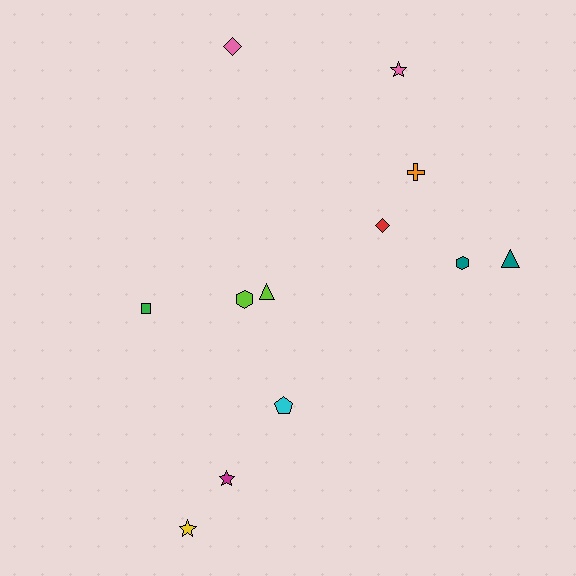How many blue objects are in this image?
There are no blue objects.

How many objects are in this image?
There are 12 objects.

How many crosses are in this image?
There is 1 cross.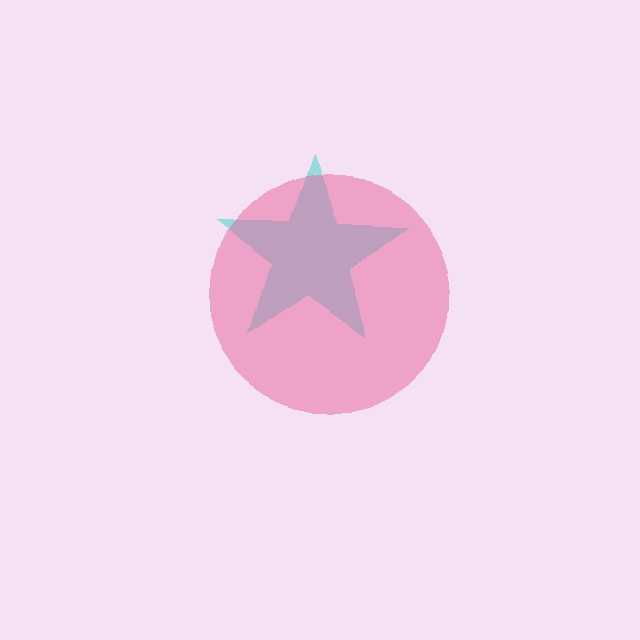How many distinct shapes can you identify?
There are 2 distinct shapes: a cyan star, a pink circle.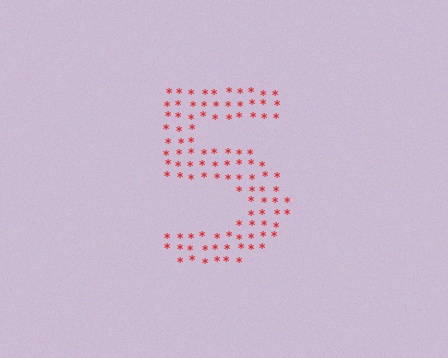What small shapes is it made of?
It is made of small asterisks.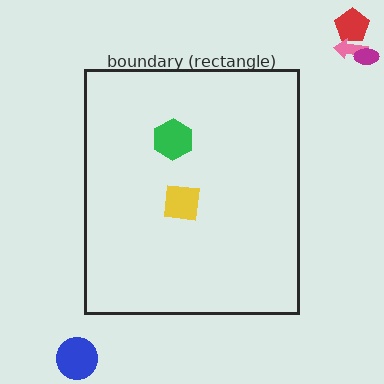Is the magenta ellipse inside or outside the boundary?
Outside.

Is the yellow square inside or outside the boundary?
Inside.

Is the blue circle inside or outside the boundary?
Outside.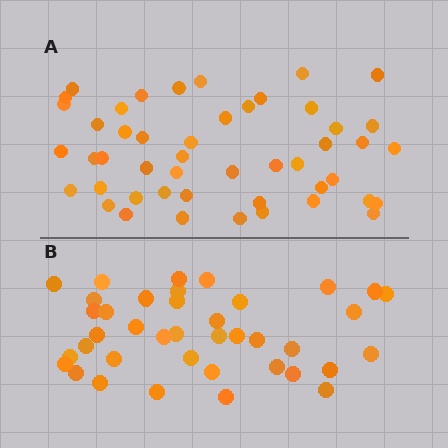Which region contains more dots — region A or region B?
Region A (the top region) has more dots.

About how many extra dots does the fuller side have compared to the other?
Region A has roughly 8 or so more dots than region B.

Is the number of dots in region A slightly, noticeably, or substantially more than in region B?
Region A has only slightly more — the two regions are fairly close. The ratio is roughly 1.2 to 1.